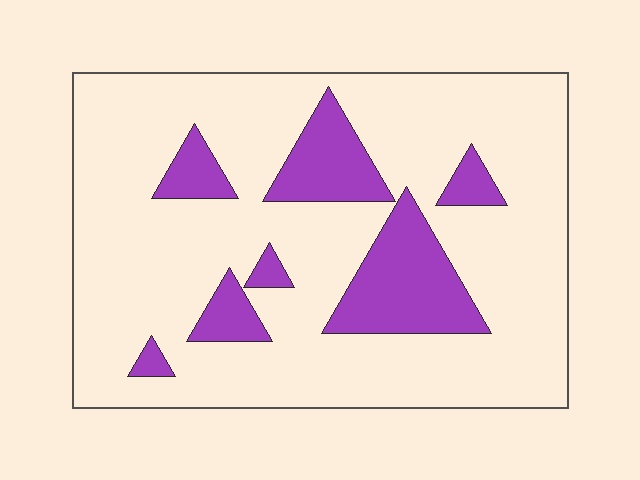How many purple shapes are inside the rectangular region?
7.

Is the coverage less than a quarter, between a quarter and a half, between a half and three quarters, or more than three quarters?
Less than a quarter.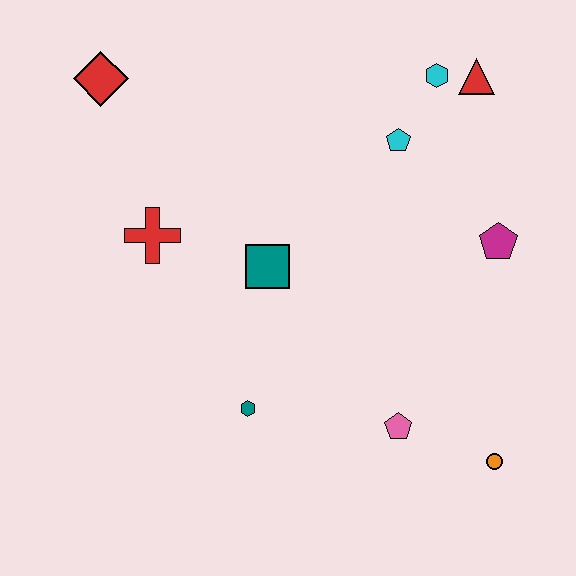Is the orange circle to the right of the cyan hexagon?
Yes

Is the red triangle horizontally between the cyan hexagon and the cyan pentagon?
No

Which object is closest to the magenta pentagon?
The cyan pentagon is closest to the magenta pentagon.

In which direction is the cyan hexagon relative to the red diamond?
The cyan hexagon is to the right of the red diamond.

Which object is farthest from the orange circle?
The red diamond is farthest from the orange circle.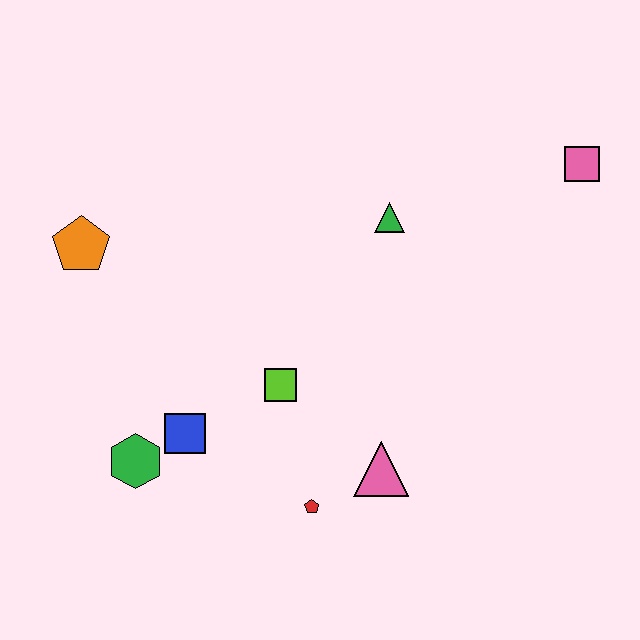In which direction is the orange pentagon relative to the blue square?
The orange pentagon is above the blue square.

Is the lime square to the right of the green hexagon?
Yes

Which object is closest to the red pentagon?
The pink triangle is closest to the red pentagon.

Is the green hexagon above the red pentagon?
Yes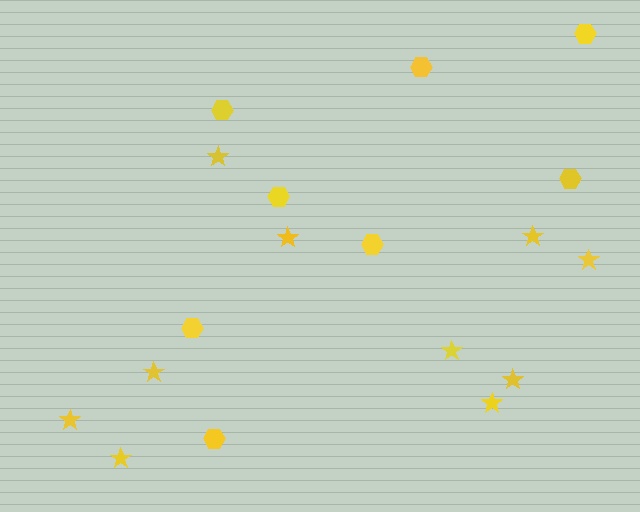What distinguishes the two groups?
There are 2 groups: one group of hexagons (8) and one group of stars (10).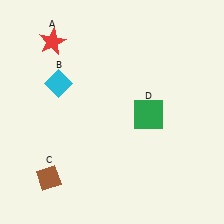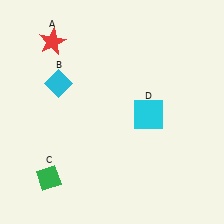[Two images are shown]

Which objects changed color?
C changed from brown to green. D changed from green to cyan.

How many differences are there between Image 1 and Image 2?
There are 2 differences between the two images.